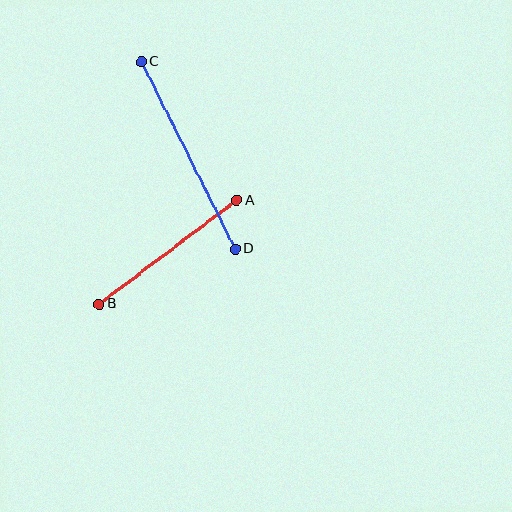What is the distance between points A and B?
The distance is approximately 173 pixels.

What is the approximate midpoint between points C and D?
The midpoint is at approximately (188, 155) pixels.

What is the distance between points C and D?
The distance is approximately 209 pixels.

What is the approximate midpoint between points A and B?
The midpoint is at approximately (168, 252) pixels.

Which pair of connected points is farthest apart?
Points C and D are farthest apart.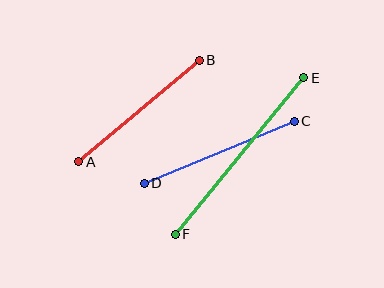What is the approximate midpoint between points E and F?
The midpoint is at approximately (240, 156) pixels.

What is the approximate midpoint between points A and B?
The midpoint is at approximately (139, 111) pixels.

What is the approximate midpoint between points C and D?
The midpoint is at approximately (219, 152) pixels.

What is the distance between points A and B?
The distance is approximately 158 pixels.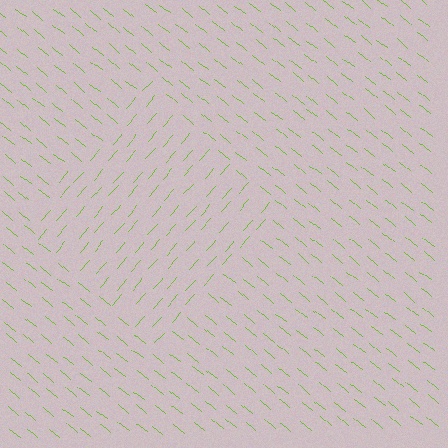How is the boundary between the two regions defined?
The boundary is defined purely by a change in line orientation (approximately 87 degrees difference). All lines are the same color and thickness.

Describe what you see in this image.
The image is filled with small lime line segments. A diamond region in the image has lines oriented differently from the surrounding lines, creating a visible texture boundary.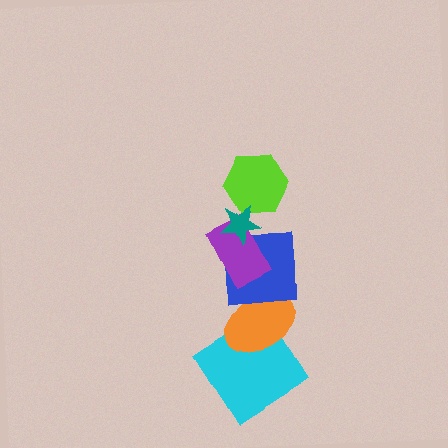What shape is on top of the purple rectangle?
The lime hexagon is on top of the purple rectangle.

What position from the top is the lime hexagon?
The lime hexagon is 2nd from the top.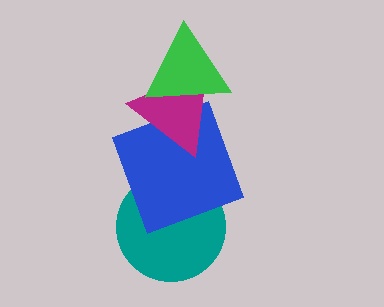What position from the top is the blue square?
The blue square is 3rd from the top.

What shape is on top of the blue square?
The magenta triangle is on top of the blue square.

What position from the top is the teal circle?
The teal circle is 4th from the top.